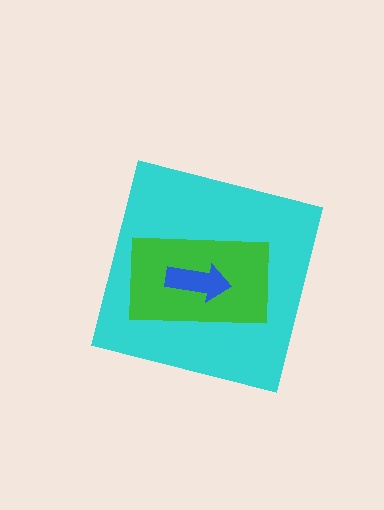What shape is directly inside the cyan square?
The green rectangle.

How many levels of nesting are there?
3.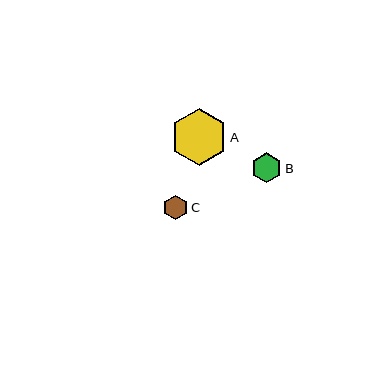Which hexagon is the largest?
Hexagon A is the largest with a size of approximately 56 pixels.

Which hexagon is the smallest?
Hexagon C is the smallest with a size of approximately 25 pixels.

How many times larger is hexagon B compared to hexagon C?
Hexagon B is approximately 1.2 times the size of hexagon C.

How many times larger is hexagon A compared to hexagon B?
Hexagon A is approximately 1.9 times the size of hexagon B.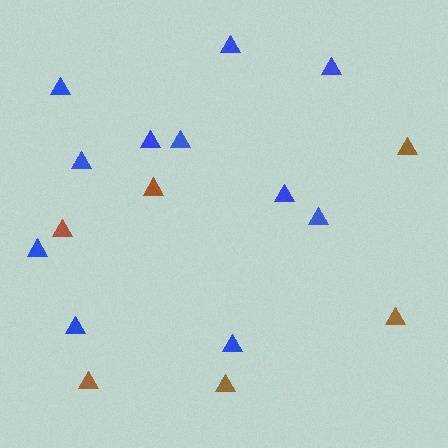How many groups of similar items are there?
There are 2 groups: one group of brown triangles (6) and one group of blue triangles (11).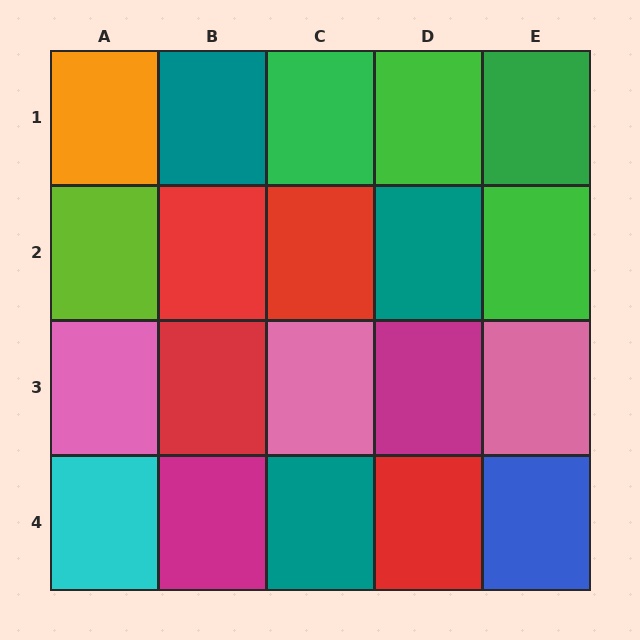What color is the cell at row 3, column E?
Pink.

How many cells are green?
4 cells are green.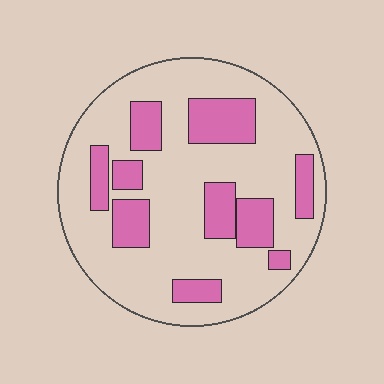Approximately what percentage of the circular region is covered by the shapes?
Approximately 25%.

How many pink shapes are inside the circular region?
10.